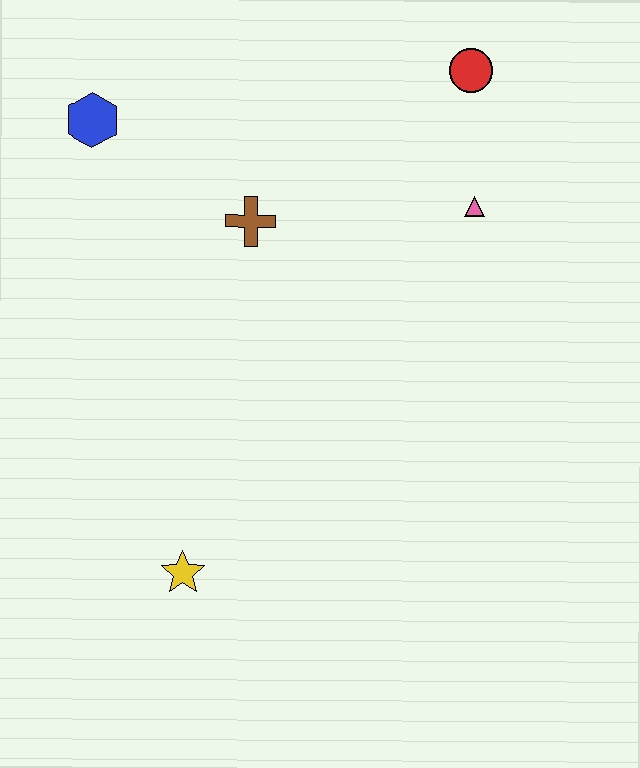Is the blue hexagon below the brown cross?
No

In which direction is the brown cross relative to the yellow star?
The brown cross is above the yellow star.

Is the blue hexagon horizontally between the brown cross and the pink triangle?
No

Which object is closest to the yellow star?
The brown cross is closest to the yellow star.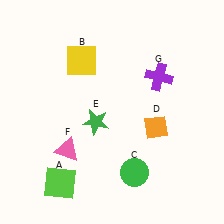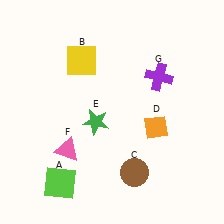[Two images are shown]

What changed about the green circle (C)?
In Image 1, C is green. In Image 2, it changed to brown.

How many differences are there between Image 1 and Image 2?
There is 1 difference between the two images.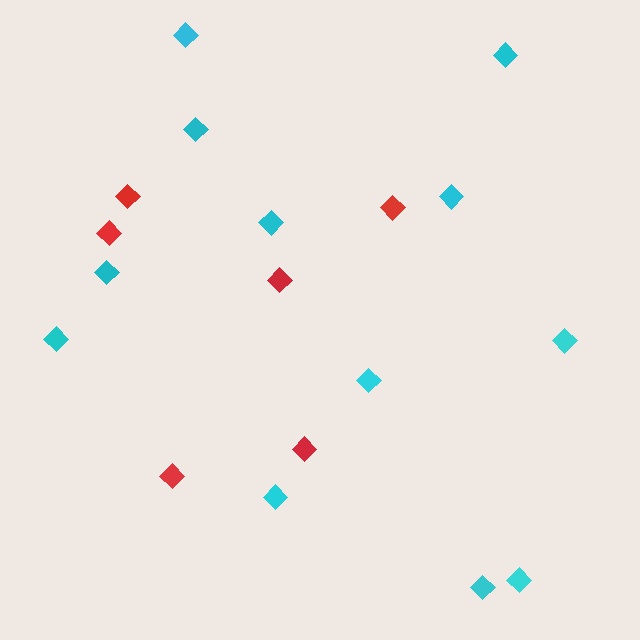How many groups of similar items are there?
There are 2 groups: one group of red diamonds (6) and one group of cyan diamonds (12).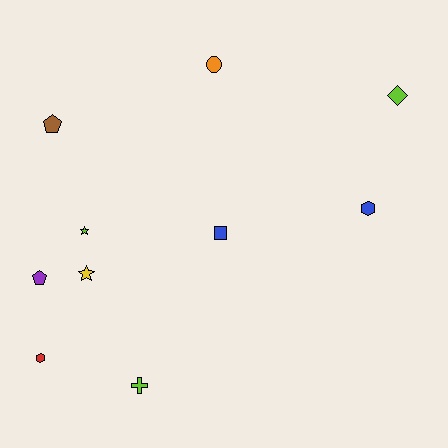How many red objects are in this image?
There is 1 red object.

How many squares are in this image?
There is 1 square.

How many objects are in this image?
There are 10 objects.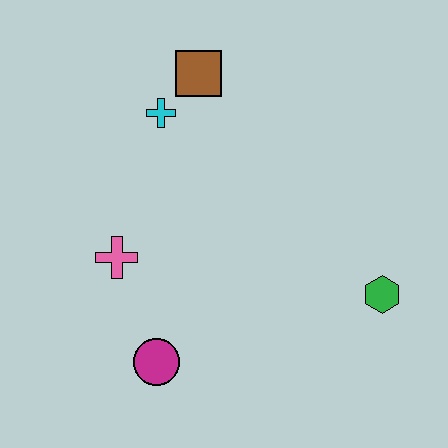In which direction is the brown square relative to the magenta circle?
The brown square is above the magenta circle.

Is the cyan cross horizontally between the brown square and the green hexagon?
No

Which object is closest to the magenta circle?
The pink cross is closest to the magenta circle.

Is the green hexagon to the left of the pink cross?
No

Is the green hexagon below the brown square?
Yes